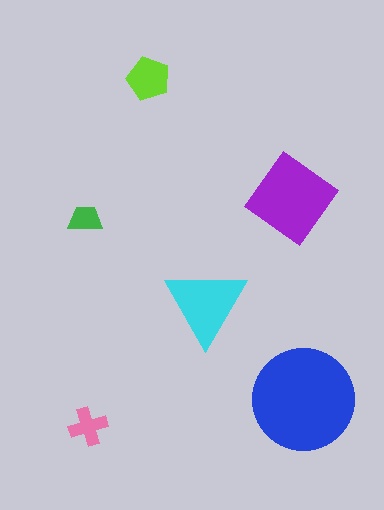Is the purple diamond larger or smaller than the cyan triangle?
Larger.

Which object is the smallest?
The green trapezoid.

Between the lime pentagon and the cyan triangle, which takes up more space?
The cyan triangle.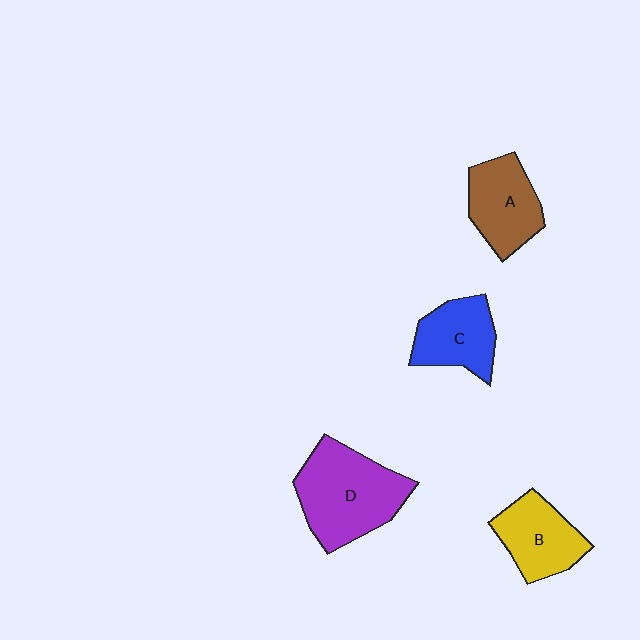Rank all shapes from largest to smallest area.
From largest to smallest: D (purple), A (brown), B (yellow), C (blue).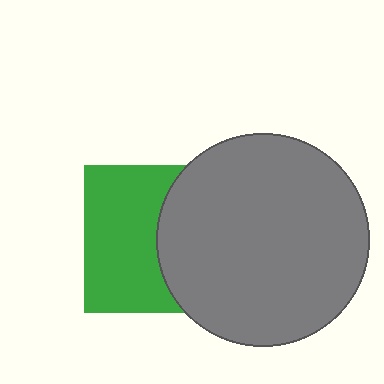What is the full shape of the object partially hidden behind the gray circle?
The partially hidden object is a green square.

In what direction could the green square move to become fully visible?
The green square could move left. That would shift it out from behind the gray circle entirely.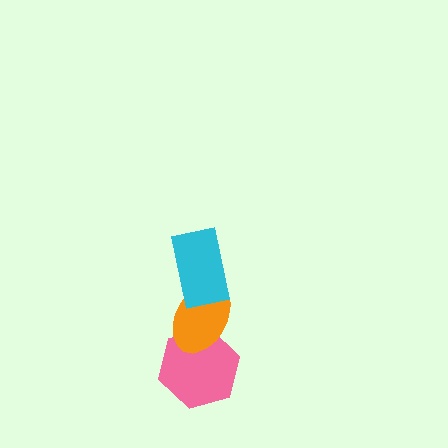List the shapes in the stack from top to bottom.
From top to bottom: the cyan rectangle, the orange ellipse, the pink hexagon.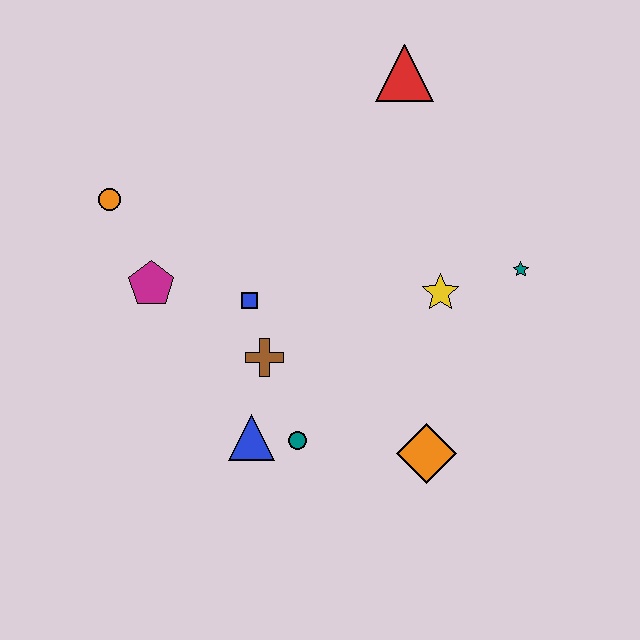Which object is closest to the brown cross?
The blue square is closest to the brown cross.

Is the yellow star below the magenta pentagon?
Yes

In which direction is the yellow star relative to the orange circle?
The yellow star is to the right of the orange circle.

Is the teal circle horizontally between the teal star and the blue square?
Yes